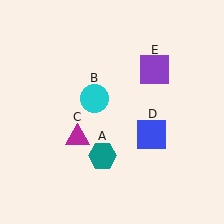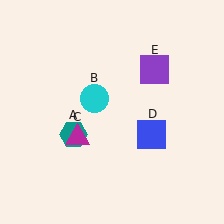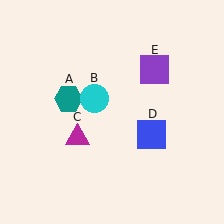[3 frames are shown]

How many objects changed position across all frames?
1 object changed position: teal hexagon (object A).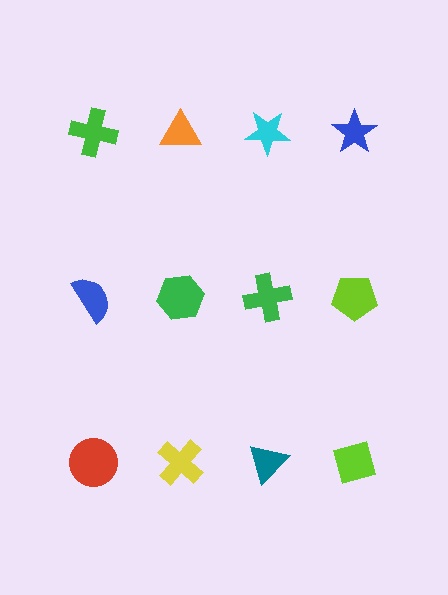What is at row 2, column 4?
A lime pentagon.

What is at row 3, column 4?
A lime diamond.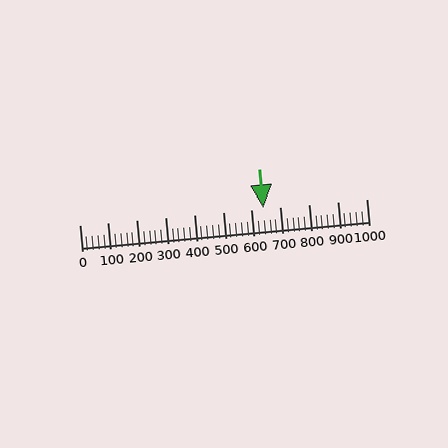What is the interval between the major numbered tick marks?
The major tick marks are spaced 100 units apart.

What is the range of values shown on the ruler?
The ruler shows values from 0 to 1000.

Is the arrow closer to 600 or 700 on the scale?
The arrow is closer to 600.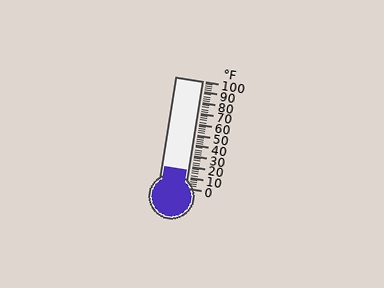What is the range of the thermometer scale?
The thermometer scale ranges from 0°F to 100°F.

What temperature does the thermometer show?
The thermometer shows approximately 16°F.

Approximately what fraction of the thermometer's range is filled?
The thermometer is filled to approximately 15% of its range.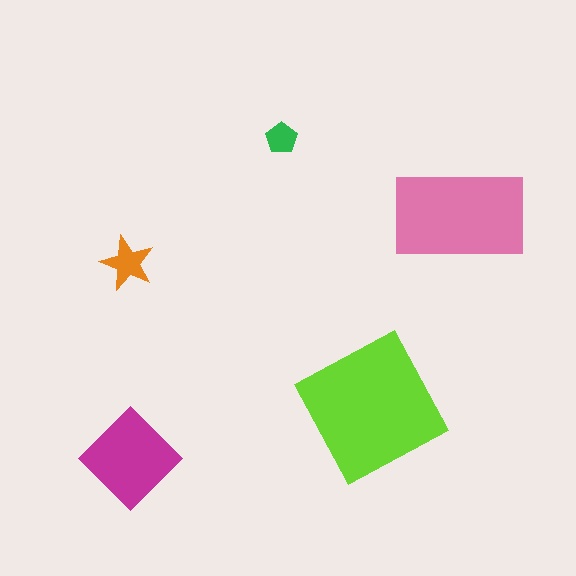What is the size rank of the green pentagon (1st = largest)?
5th.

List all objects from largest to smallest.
The lime square, the pink rectangle, the magenta diamond, the orange star, the green pentagon.